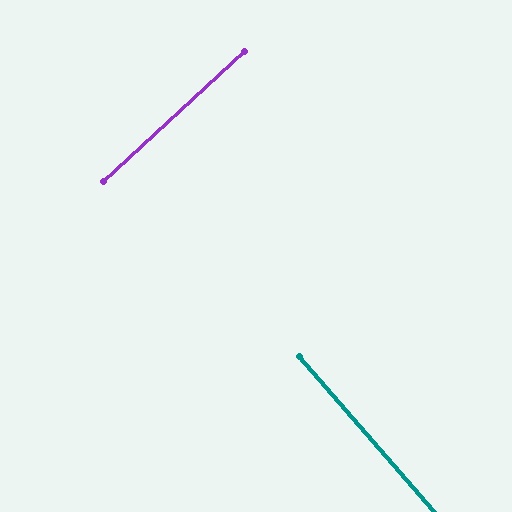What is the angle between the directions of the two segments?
Approximately 88 degrees.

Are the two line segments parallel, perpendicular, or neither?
Perpendicular — they meet at approximately 88°.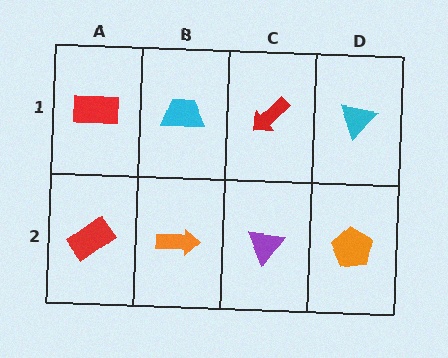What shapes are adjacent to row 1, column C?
A purple triangle (row 2, column C), a cyan trapezoid (row 1, column B), a cyan triangle (row 1, column D).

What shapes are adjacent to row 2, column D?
A cyan triangle (row 1, column D), a purple triangle (row 2, column C).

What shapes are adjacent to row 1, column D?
An orange pentagon (row 2, column D), a red arrow (row 1, column C).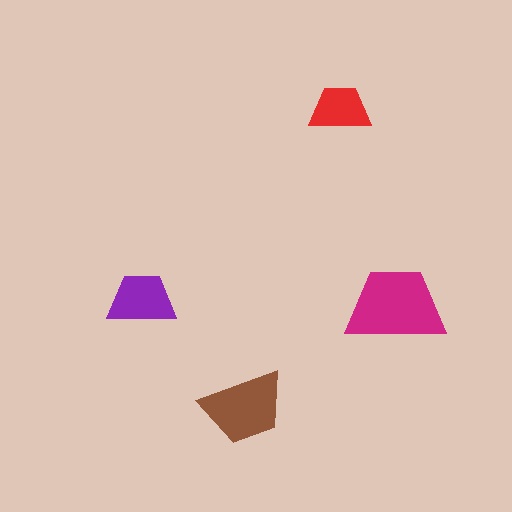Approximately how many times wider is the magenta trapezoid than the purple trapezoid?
About 1.5 times wider.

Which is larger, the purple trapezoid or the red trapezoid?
The purple one.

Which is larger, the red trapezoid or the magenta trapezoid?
The magenta one.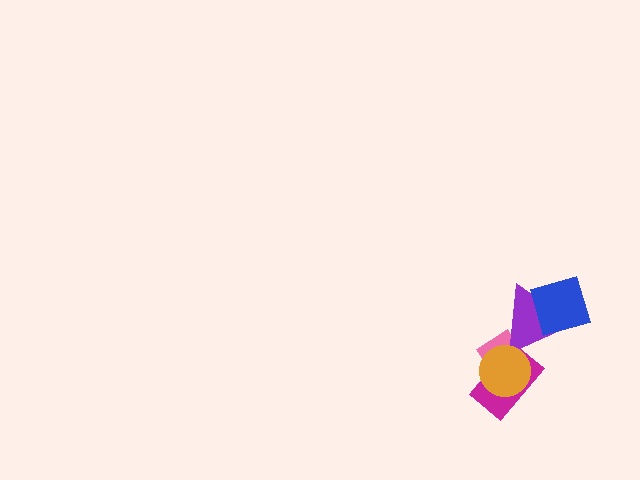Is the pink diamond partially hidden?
Yes, it is partially covered by another shape.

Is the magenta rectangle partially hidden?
Yes, it is partially covered by another shape.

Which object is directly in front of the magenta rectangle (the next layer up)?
The pink diamond is directly in front of the magenta rectangle.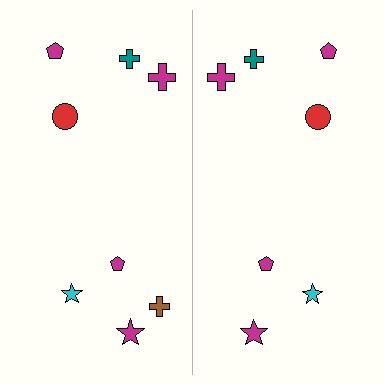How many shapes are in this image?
There are 15 shapes in this image.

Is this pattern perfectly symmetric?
No, the pattern is not perfectly symmetric. A brown cross is missing from the right side.